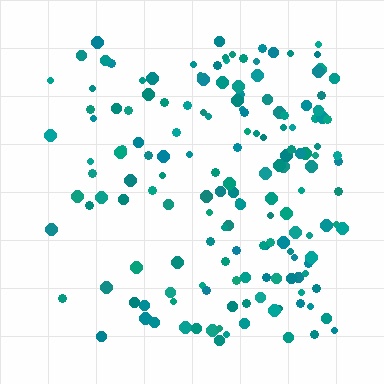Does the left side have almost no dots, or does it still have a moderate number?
Still a moderate number, just noticeably fewer than the right.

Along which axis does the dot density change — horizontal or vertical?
Horizontal.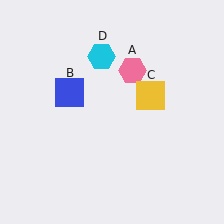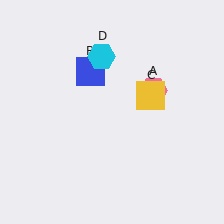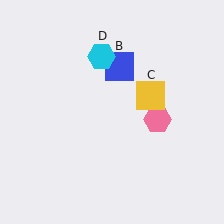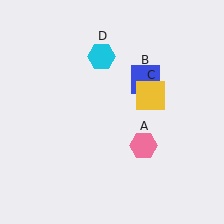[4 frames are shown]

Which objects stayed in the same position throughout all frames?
Yellow square (object C) and cyan hexagon (object D) remained stationary.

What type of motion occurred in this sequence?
The pink hexagon (object A), blue square (object B) rotated clockwise around the center of the scene.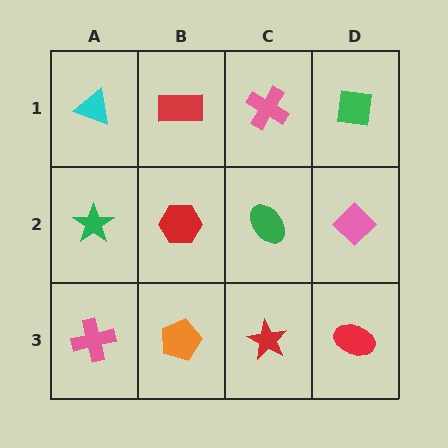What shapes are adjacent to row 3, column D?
A pink diamond (row 2, column D), a red star (row 3, column C).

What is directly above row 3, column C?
A green ellipse.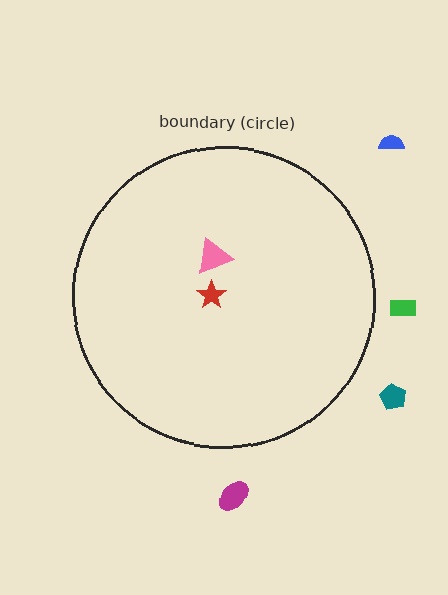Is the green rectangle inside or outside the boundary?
Outside.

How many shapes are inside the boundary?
2 inside, 4 outside.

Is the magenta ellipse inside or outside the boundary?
Outside.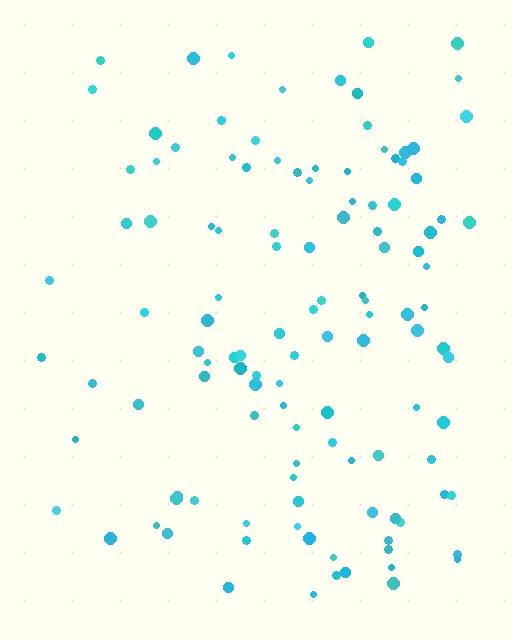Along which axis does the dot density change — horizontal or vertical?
Horizontal.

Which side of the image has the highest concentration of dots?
The right.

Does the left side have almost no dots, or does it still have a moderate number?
Still a moderate number, just noticeably fewer than the right.